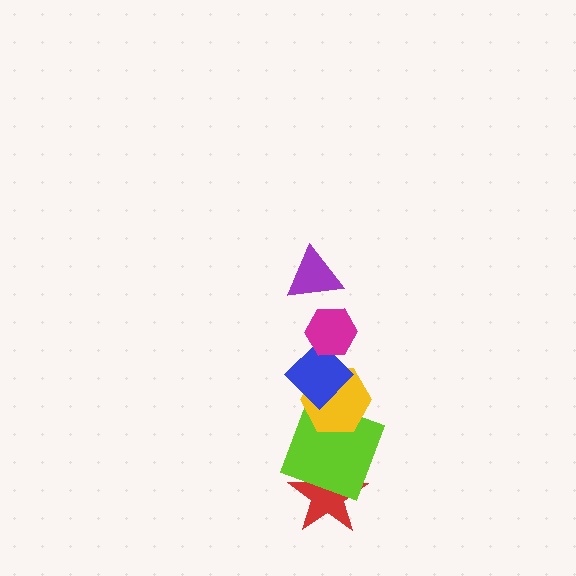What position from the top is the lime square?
The lime square is 5th from the top.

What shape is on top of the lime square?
The yellow hexagon is on top of the lime square.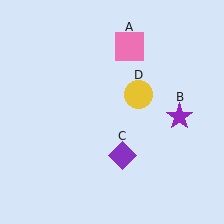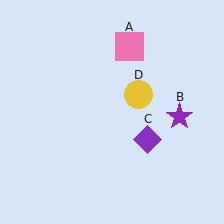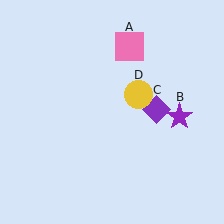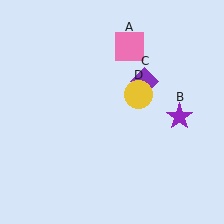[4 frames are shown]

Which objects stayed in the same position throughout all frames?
Pink square (object A) and purple star (object B) and yellow circle (object D) remained stationary.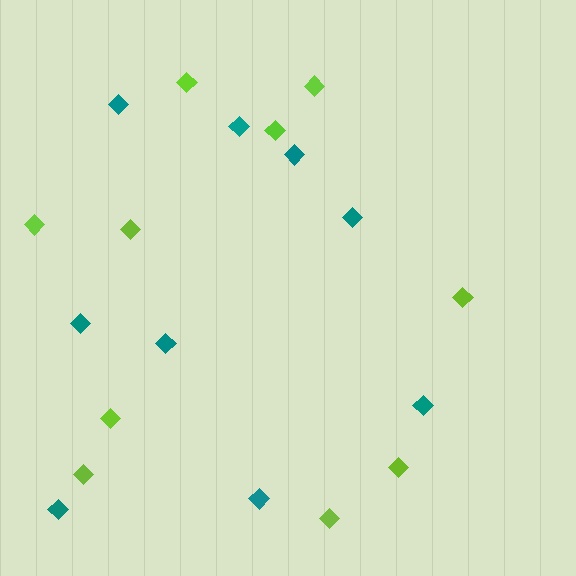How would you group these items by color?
There are 2 groups: one group of lime diamonds (10) and one group of teal diamonds (9).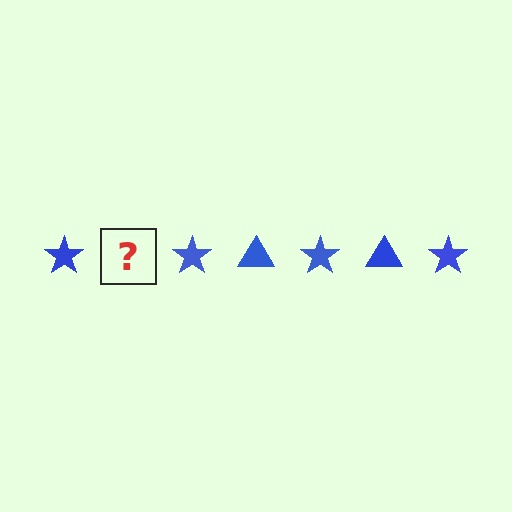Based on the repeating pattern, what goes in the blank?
The blank should be a blue triangle.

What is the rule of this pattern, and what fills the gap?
The rule is that the pattern cycles through star, triangle shapes in blue. The gap should be filled with a blue triangle.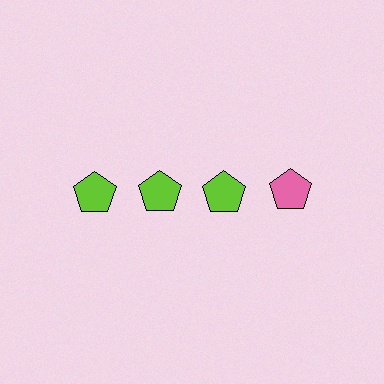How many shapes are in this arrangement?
There are 4 shapes arranged in a grid pattern.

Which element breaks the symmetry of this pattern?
The pink pentagon in the top row, second from right column breaks the symmetry. All other shapes are lime pentagons.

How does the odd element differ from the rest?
It has a different color: pink instead of lime.